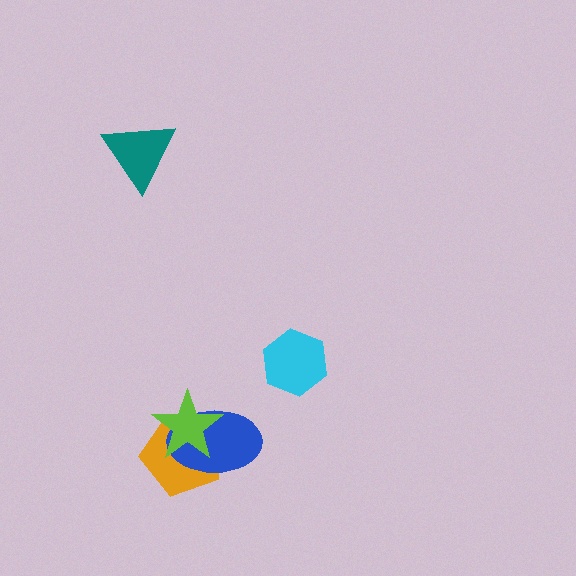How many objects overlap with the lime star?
2 objects overlap with the lime star.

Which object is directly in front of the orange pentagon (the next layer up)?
The blue ellipse is directly in front of the orange pentagon.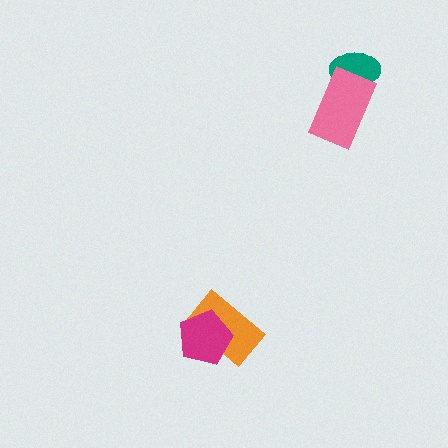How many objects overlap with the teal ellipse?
1 object overlaps with the teal ellipse.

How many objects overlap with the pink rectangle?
1 object overlaps with the pink rectangle.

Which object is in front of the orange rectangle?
The magenta pentagon is in front of the orange rectangle.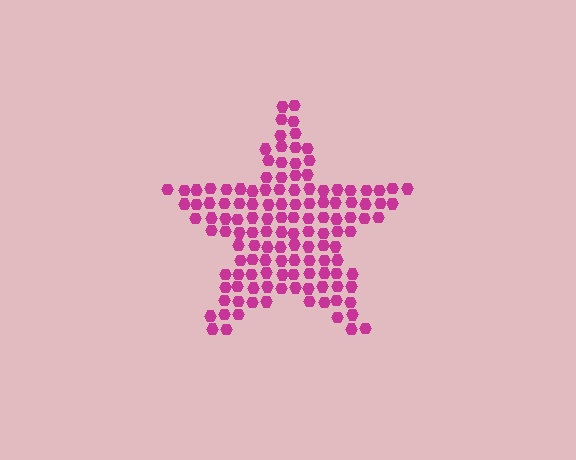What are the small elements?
The small elements are hexagons.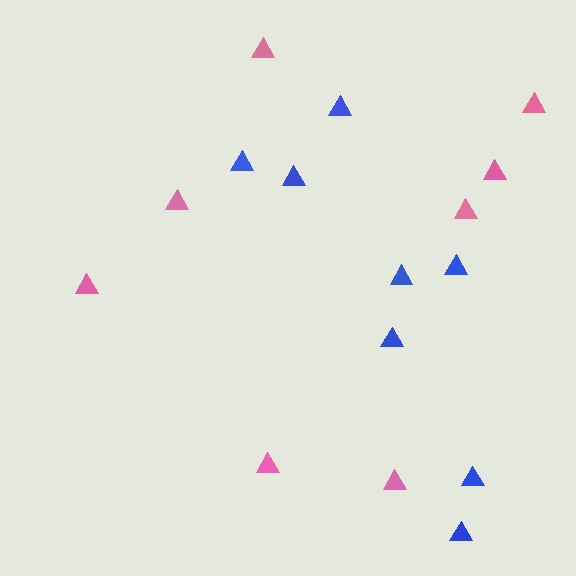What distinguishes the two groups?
There are 2 groups: one group of blue triangles (8) and one group of pink triangles (8).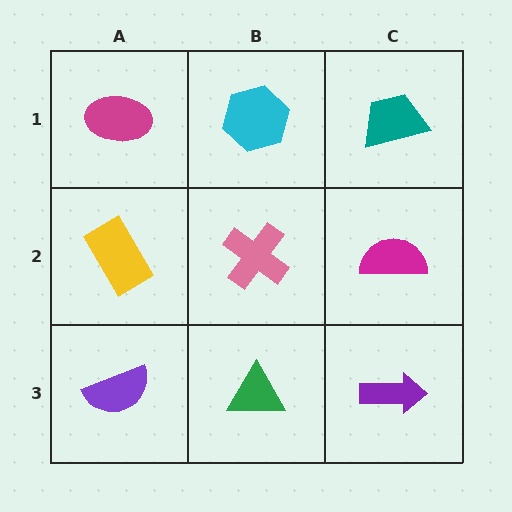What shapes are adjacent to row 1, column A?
A yellow rectangle (row 2, column A), a cyan hexagon (row 1, column B).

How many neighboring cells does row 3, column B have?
3.